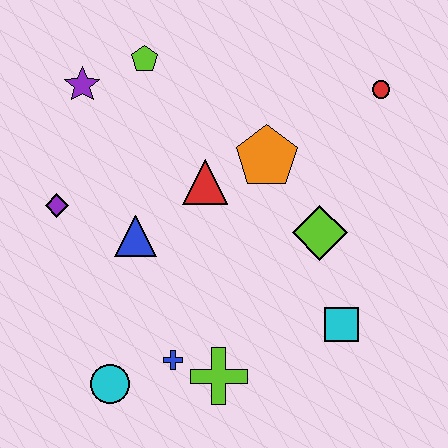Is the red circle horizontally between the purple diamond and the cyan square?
No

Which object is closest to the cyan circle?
The blue cross is closest to the cyan circle.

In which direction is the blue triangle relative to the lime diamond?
The blue triangle is to the left of the lime diamond.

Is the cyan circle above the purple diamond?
No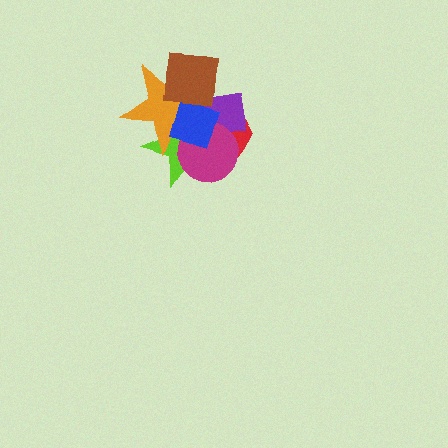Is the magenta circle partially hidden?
Yes, it is partially covered by another shape.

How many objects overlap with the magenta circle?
5 objects overlap with the magenta circle.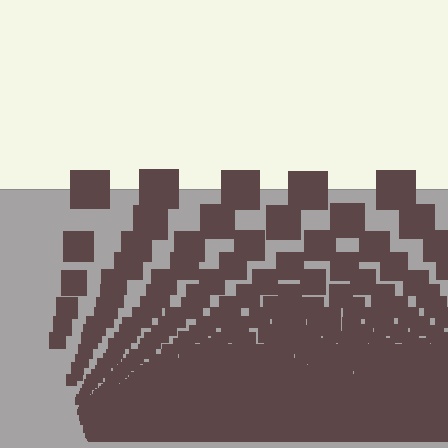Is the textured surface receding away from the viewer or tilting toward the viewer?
The surface appears to tilt toward the viewer. Texture elements get larger and sparser toward the top.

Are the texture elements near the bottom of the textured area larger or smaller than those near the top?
Smaller. The gradient is inverted — elements near the bottom are smaller and denser.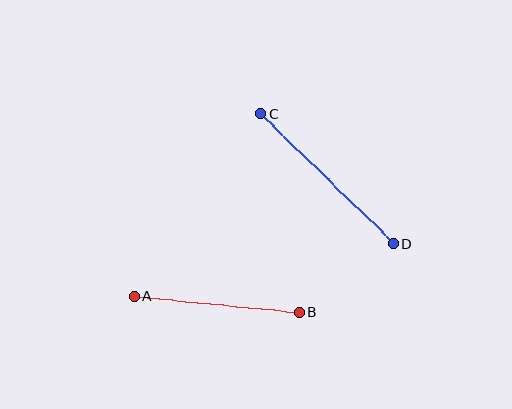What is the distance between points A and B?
The distance is approximately 165 pixels.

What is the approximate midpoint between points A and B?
The midpoint is at approximately (217, 304) pixels.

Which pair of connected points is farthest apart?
Points C and D are farthest apart.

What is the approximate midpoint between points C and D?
The midpoint is at approximately (327, 178) pixels.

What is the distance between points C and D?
The distance is approximately 186 pixels.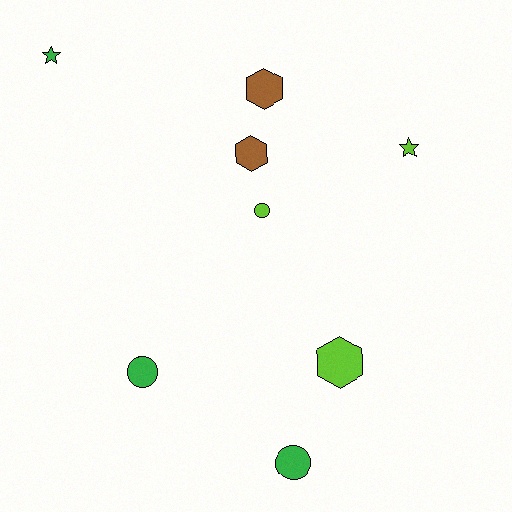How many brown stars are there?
There are no brown stars.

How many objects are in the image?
There are 8 objects.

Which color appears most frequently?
Lime, with 3 objects.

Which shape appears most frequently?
Circle, with 3 objects.